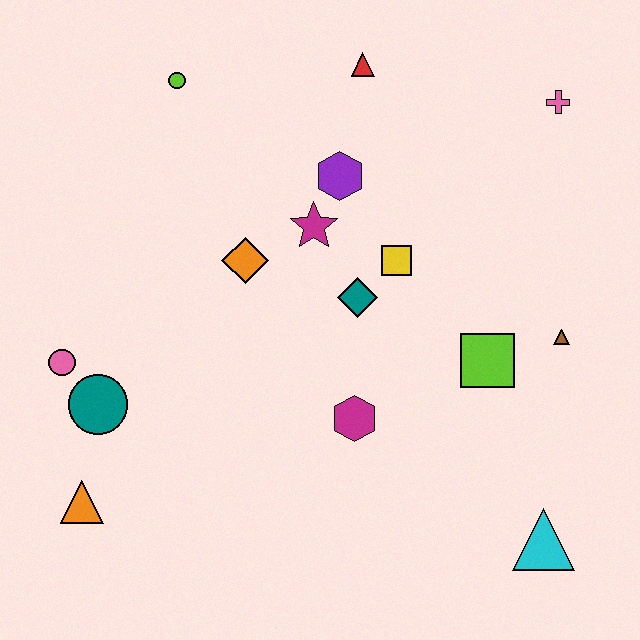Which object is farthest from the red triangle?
The orange triangle is farthest from the red triangle.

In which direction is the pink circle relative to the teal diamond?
The pink circle is to the left of the teal diamond.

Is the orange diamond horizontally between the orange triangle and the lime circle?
No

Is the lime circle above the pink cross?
Yes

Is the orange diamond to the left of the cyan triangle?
Yes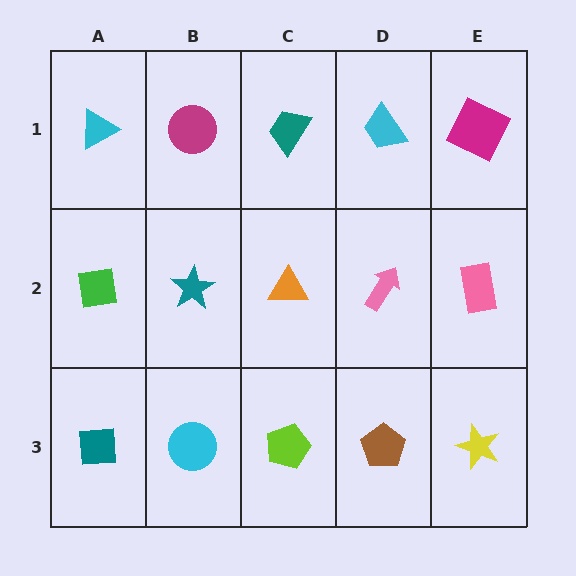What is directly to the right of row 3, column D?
A yellow star.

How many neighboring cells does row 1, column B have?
3.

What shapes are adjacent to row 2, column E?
A magenta square (row 1, column E), a yellow star (row 3, column E), a pink arrow (row 2, column D).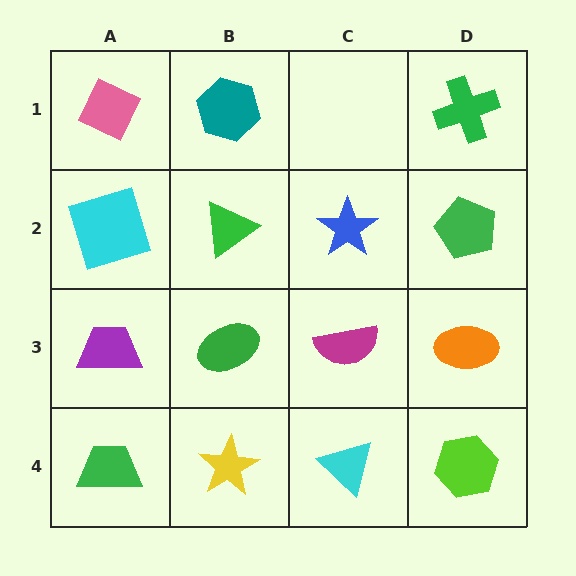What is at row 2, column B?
A green triangle.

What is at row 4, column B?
A yellow star.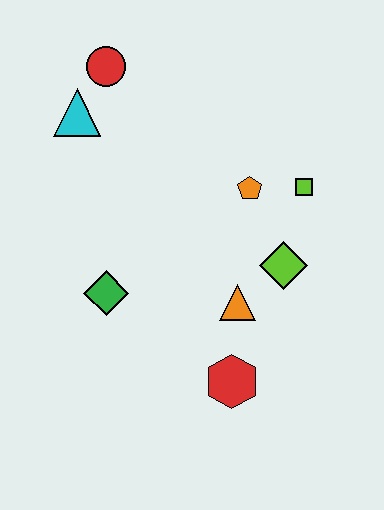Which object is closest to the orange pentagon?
The lime square is closest to the orange pentagon.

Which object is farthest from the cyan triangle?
The red hexagon is farthest from the cyan triangle.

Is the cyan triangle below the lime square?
No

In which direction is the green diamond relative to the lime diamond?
The green diamond is to the left of the lime diamond.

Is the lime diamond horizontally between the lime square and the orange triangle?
Yes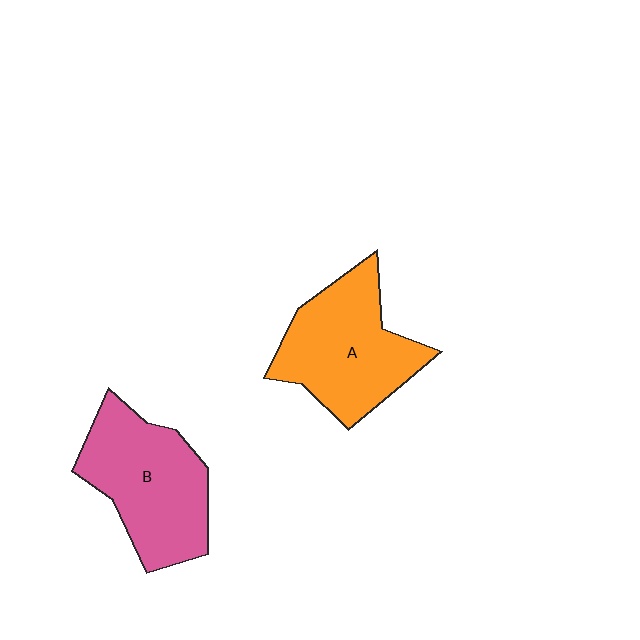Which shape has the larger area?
Shape B (pink).